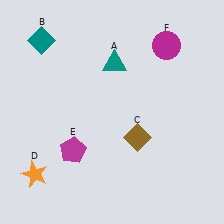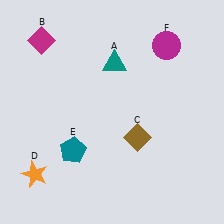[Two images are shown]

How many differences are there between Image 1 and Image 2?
There are 2 differences between the two images.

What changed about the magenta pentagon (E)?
In Image 1, E is magenta. In Image 2, it changed to teal.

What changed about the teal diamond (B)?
In Image 1, B is teal. In Image 2, it changed to magenta.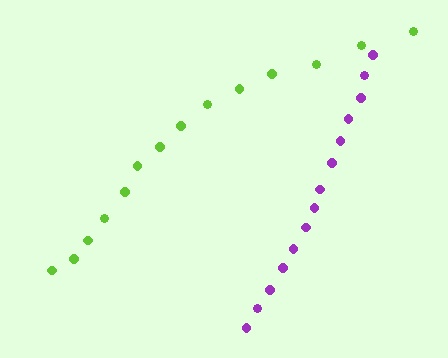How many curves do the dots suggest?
There are 2 distinct paths.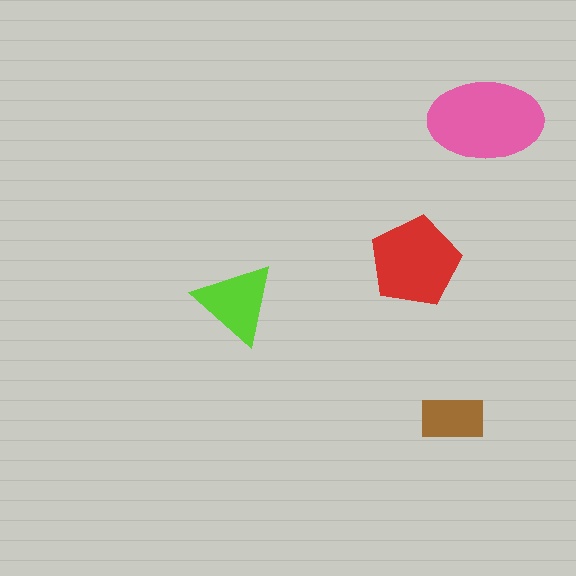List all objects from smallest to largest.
The brown rectangle, the lime triangle, the red pentagon, the pink ellipse.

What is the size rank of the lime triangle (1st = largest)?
3rd.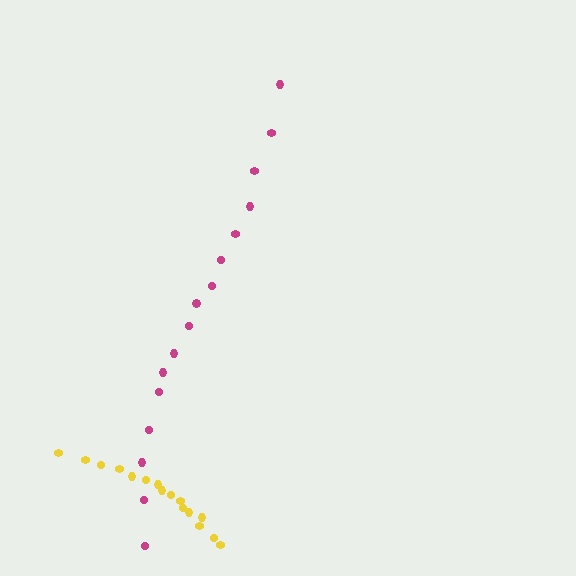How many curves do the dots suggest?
There are 2 distinct paths.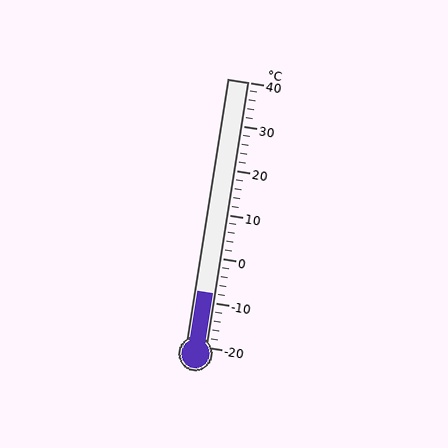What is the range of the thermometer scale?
The thermometer scale ranges from -20°C to 40°C.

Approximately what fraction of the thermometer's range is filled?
The thermometer is filled to approximately 20% of its range.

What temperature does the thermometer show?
The thermometer shows approximately -8°C.